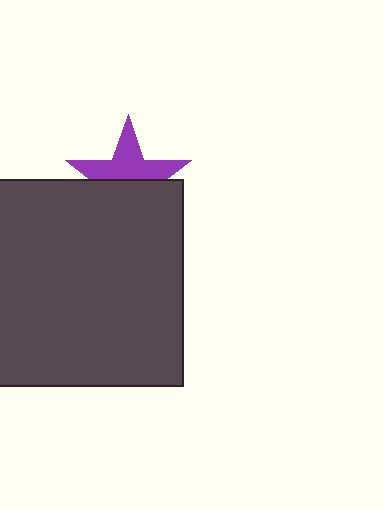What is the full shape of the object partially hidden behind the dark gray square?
The partially hidden object is a purple star.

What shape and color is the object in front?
The object in front is a dark gray square.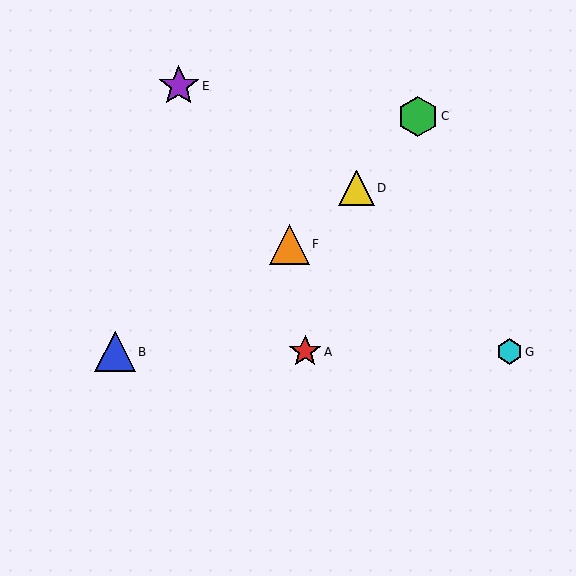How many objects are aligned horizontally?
3 objects (A, B, G) are aligned horizontally.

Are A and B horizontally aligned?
Yes, both are at y≈352.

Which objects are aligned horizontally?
Objects A, B, G are aligned horizontally.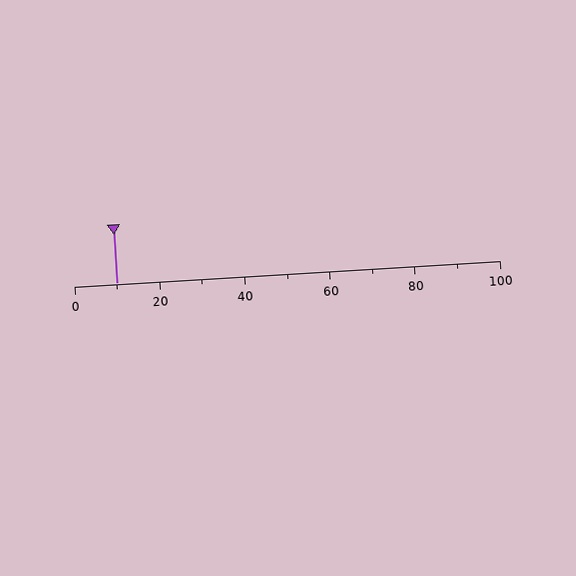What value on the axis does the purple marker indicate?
The marker indicates approximately 10.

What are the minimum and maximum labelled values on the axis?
The axis runs from 0 to 100.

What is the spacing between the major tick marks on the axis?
The major ticks are spaced 20 apart.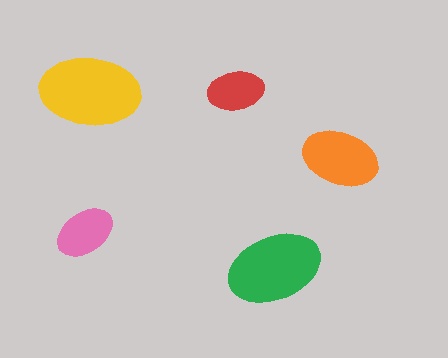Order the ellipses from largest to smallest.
the yellow one, the green one, the orange one, the pink one, the red one.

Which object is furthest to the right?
The orange ellipse is rightmost.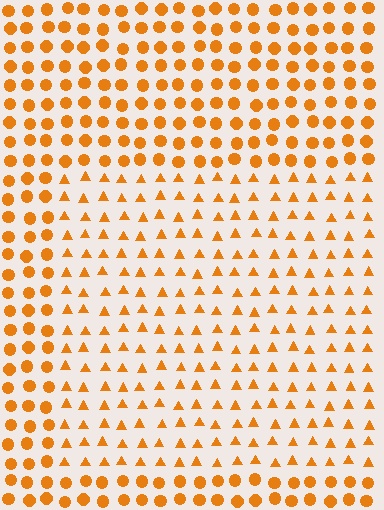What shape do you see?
I see a rectangle.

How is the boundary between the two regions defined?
The boundary is defined by a change in element shape: triangles inside vs. circles outside. All elements share the same color and spacing.